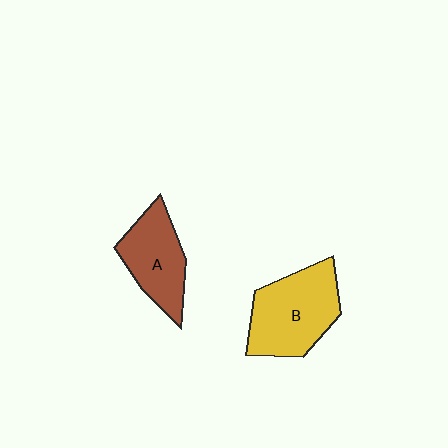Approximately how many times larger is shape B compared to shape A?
Approximately 1.3 times.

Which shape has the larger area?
Shape B (yellow).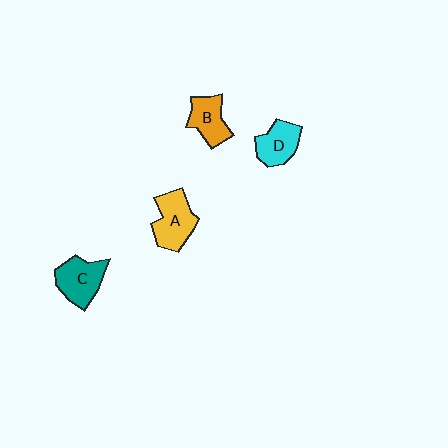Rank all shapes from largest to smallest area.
From largest to smallest: A (yellow), C (teal), D (cyan), B (orange).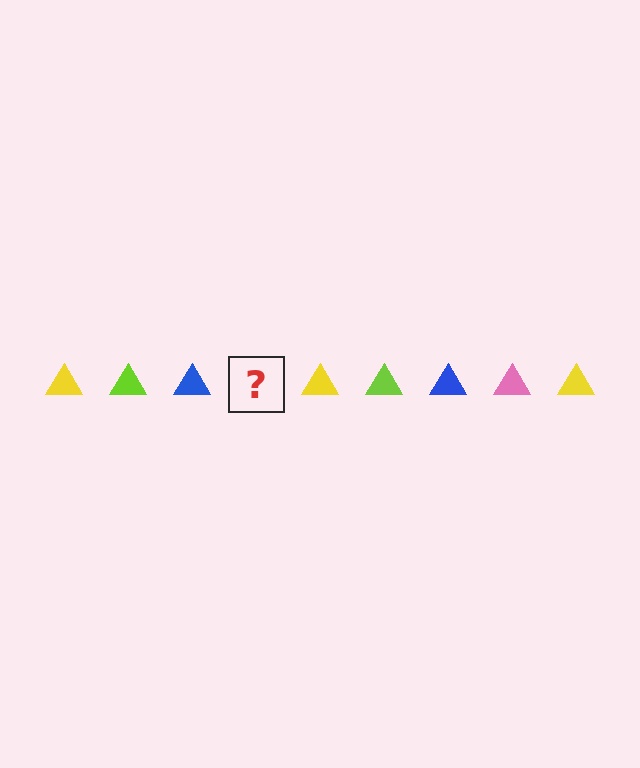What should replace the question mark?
The question mark should be replaced with a pink triangle.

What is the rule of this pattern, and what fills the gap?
The rule is that the pattern cycles through yellow, lime, blue, pink triangles. The gap should be filled with a pink triangle.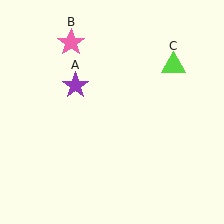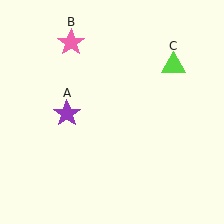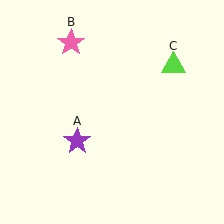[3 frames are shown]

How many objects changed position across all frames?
1 object changed position: purple star (object A).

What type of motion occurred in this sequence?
The purple star (object A) rotated counterclockwise around the center of the scene.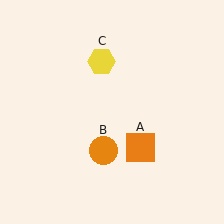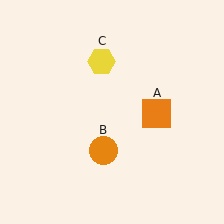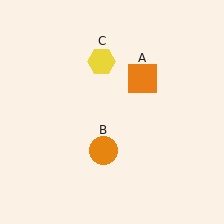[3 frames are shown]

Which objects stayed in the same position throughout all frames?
Orange circle (object B) and yellow hexagon (object C) remained stationary.